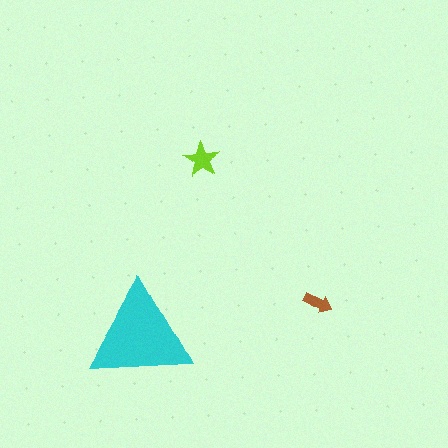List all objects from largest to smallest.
The cyan triangle, the lime star, the brown arrow.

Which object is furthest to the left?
The cyan triangle is leftmost.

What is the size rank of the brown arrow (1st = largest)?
3rd.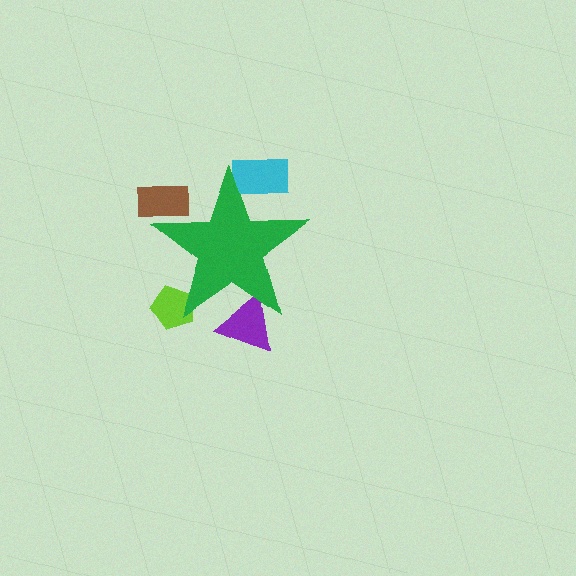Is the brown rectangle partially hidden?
Yes, the brown rectangle is partially hidden behind the green star.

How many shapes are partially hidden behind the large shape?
4 shapes are partially hidden.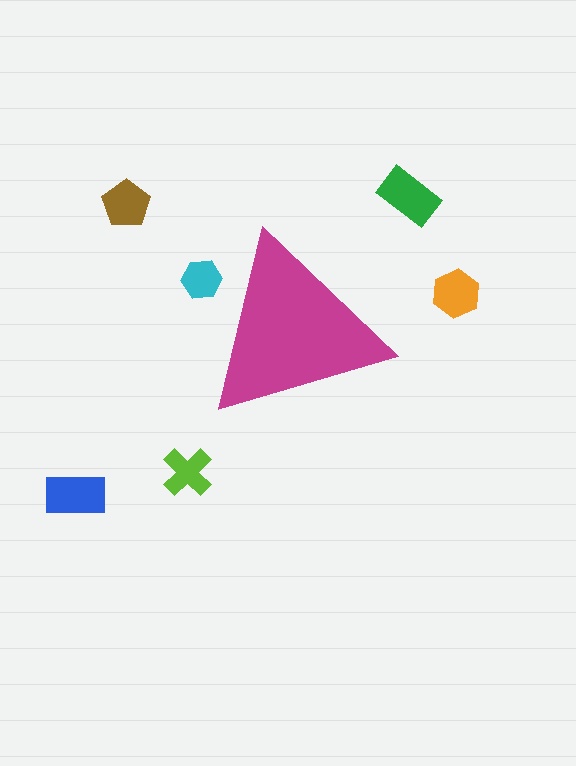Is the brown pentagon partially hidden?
No, the brown pentagon is fully visible.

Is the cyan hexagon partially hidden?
Yes, the cyan hexagon is partially hidden behind the magenta triangle.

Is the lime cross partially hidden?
No, the lime cross is fully visible.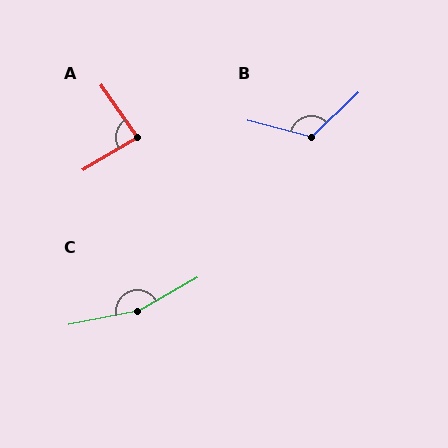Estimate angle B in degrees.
Approximately 121 degrees.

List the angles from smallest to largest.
A (86°), B (121°), C (162°).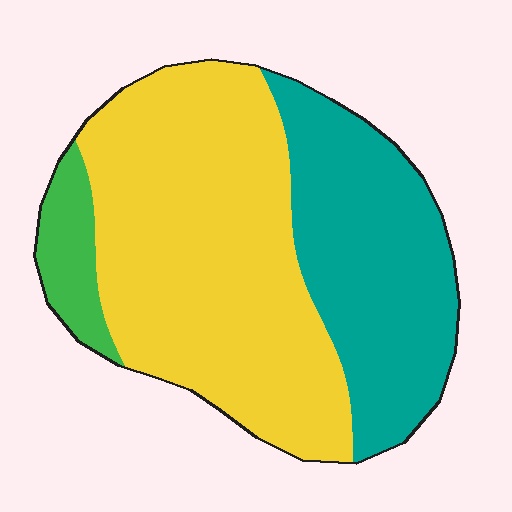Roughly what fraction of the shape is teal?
Teal covers 34% of the shape.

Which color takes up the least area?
Green, at roughly 10%.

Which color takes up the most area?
Yellow, at roughly 60%.